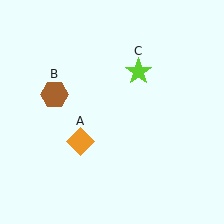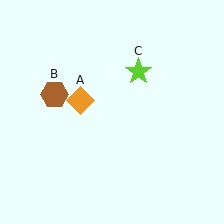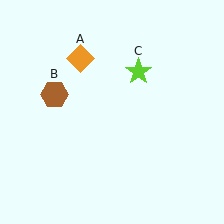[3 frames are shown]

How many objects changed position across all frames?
1 object changed position: orange diamond (object A).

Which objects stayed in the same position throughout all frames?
Brown hexagon (object B) and lime star (object C) remained stationary.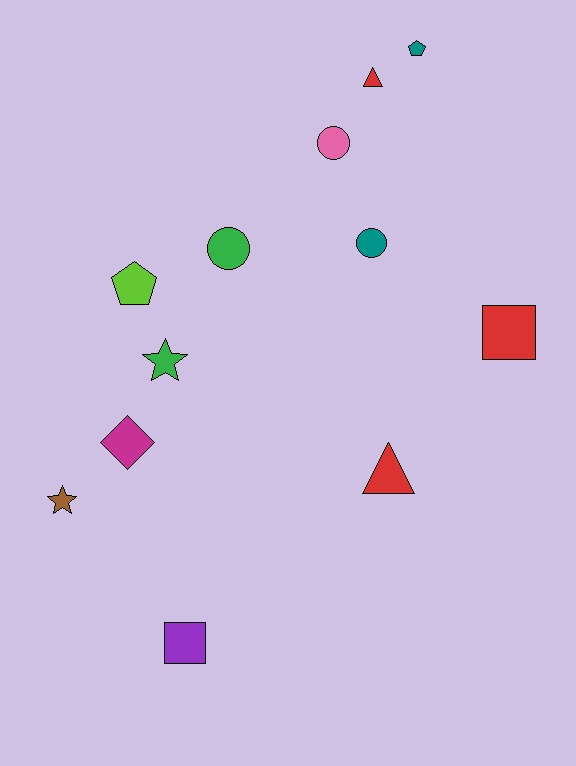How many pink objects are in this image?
There is 1 pink object.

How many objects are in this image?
There are 12 objects.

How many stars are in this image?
There are 2 stars.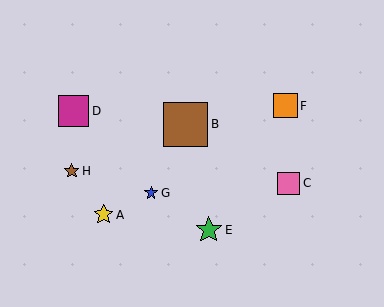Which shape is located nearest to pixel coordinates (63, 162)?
The brown star (labeled H) at (72, 171) is nearest to that location.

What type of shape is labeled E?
Shape E is a green star.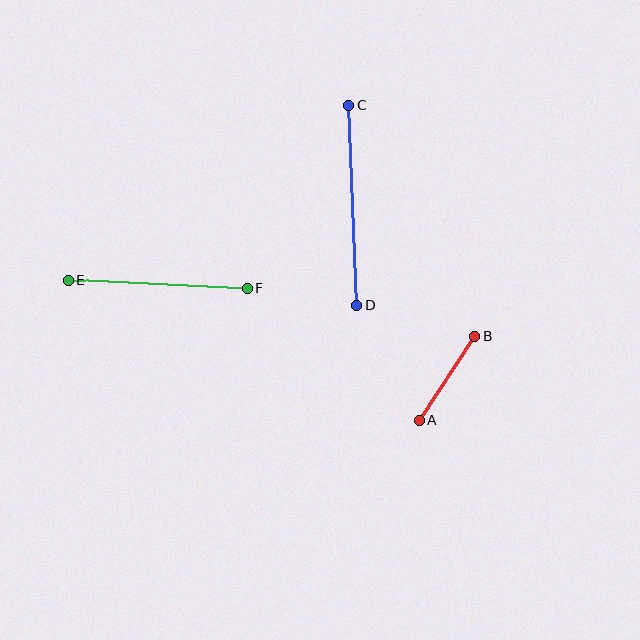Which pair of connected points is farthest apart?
Points C and D are farthest apart.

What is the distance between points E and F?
The distance is approximately 179 pixels.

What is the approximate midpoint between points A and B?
The midpoint is at approximately (447, 378) pixels.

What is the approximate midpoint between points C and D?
The midpoint is at approximately (353, 205) pixels.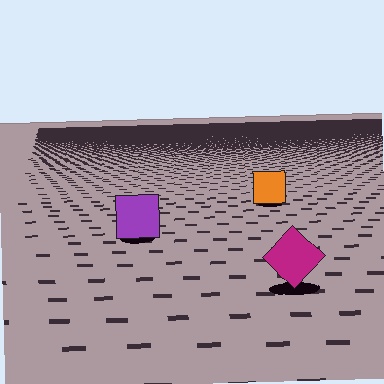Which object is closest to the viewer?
The magenta diamond is closest. The texture marks near it are larger and more spread out.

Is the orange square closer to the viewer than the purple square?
No. The purple square is closer — you can tell from the texture gradient: the ground texture is coarser near it.